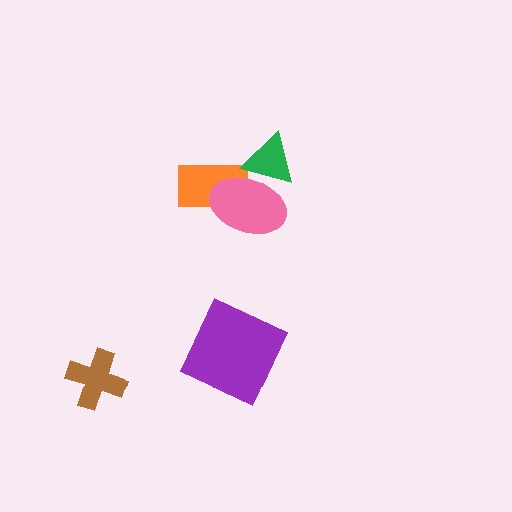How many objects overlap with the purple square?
0 objects overlap with the purple square.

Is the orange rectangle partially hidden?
Yes, it is partially covered by another shape.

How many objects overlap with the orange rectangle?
1 object overlaps with the orange rectangle.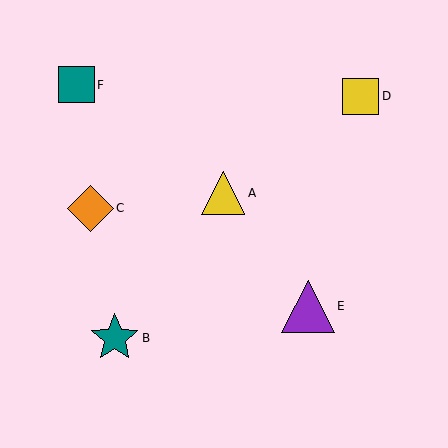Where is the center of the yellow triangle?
The center of the yellow triangle is at (223, 193).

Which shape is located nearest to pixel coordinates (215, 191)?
The yellow triangle (labeled A) at (223, 193) is nearest to that location.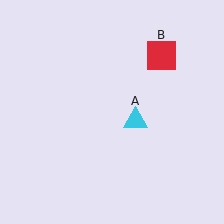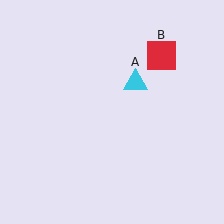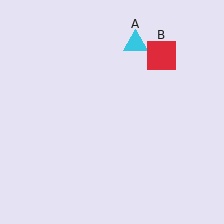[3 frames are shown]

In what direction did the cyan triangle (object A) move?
The cyan triangle (object A) moved up.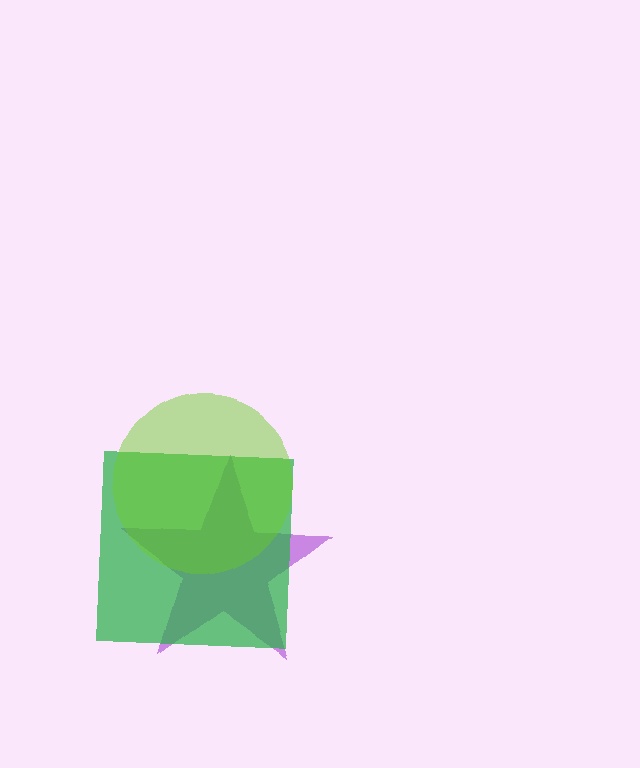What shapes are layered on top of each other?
The layered shapes are: a purple star, a green square, a lime circle.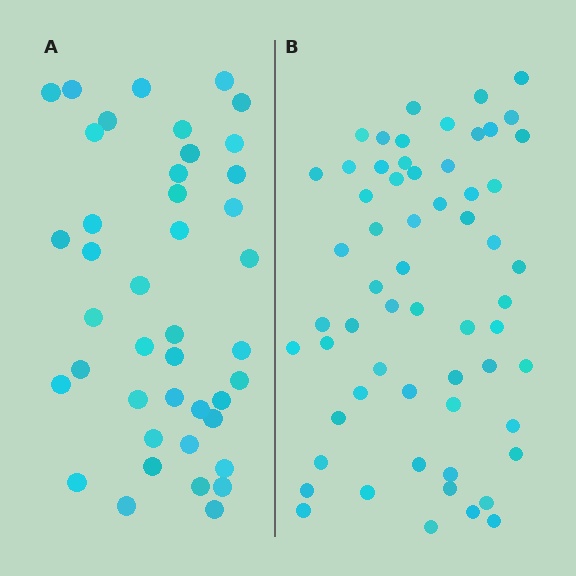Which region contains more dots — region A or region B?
Region B (the right region) has more dots.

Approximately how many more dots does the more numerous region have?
Region B has approximately 20 more dots than region A.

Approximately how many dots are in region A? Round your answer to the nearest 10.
About 40 dots. (The exact count is 42, which rounds to 40.)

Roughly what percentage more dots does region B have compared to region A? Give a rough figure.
About 45% more.